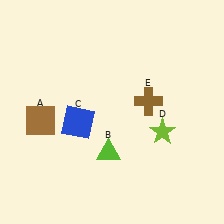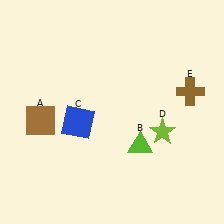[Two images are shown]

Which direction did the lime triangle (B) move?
The lime triangle (B) moved right.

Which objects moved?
The objects that moved are: the lime triangle (B), the brown cross (E).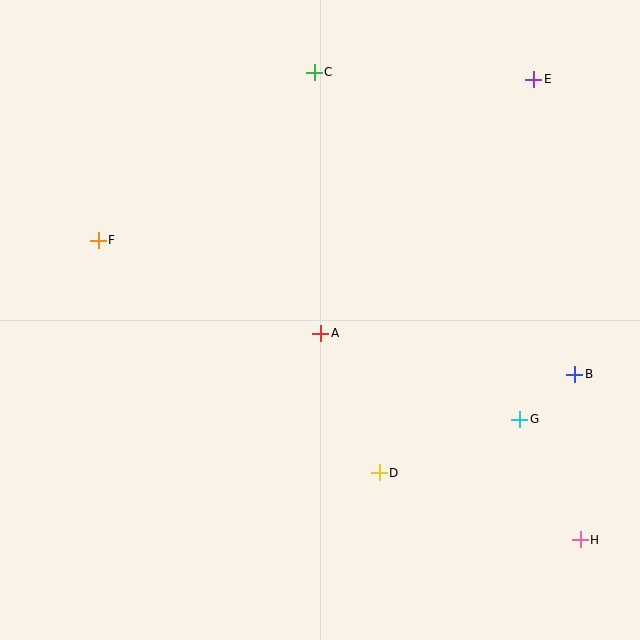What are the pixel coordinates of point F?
Point F is at (98, 240).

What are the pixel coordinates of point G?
Point G is at (520, 419).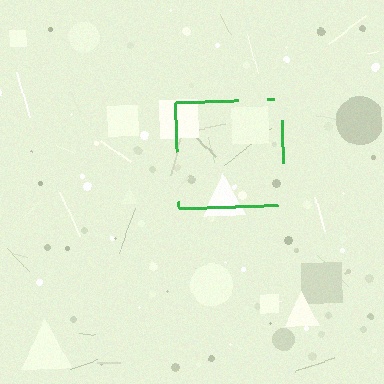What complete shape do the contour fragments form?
The contour fragments form a square.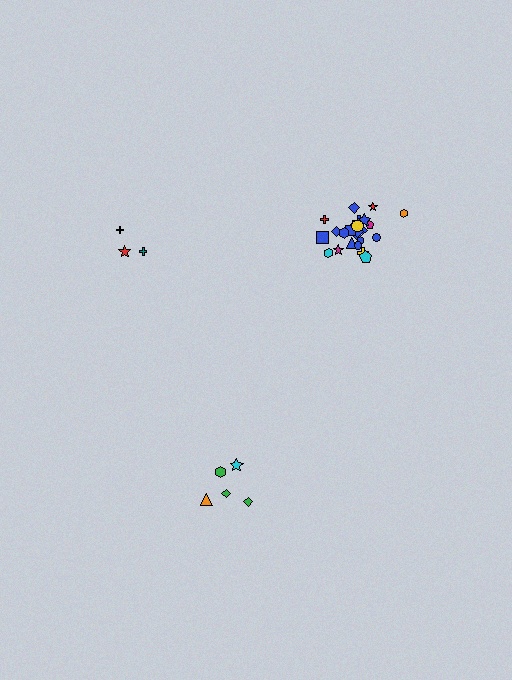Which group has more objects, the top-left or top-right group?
The top-right group.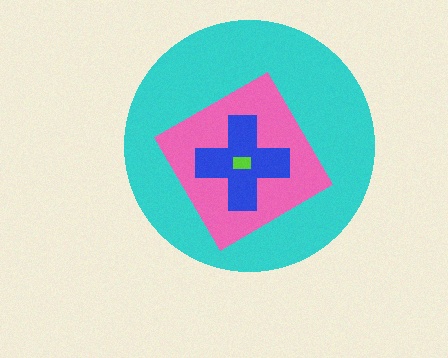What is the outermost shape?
The cyan circle.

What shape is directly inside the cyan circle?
The pink diamond.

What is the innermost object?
The lime rectangle.